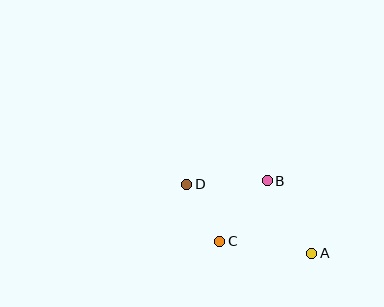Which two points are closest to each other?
Points C and D are closest to each other.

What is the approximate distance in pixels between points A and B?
The distance between A and B is approximately 85 pixels.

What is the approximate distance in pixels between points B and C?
The distance between B and C is approximately 77 pixels.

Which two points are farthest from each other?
Points A and D are farthest from each other.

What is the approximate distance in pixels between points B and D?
The distance between B and D is approximately 80 pixels.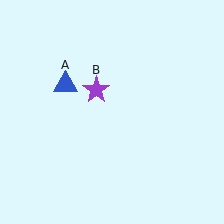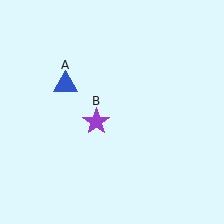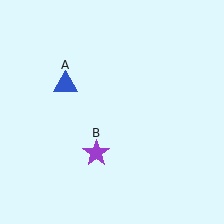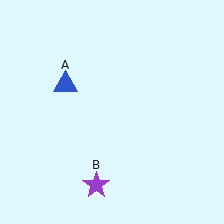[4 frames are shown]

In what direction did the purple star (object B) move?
The purple star (object B) moved down.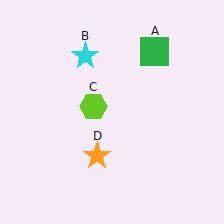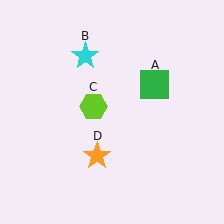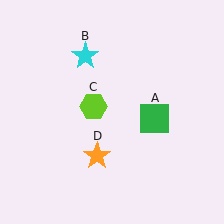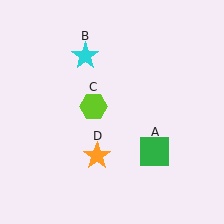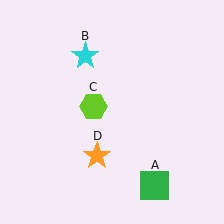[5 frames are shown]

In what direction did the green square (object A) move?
The green square (object A) moved down.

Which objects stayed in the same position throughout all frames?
Cyan star (object B) and lime hexagon (object C) and orange star (object D) remained stationary.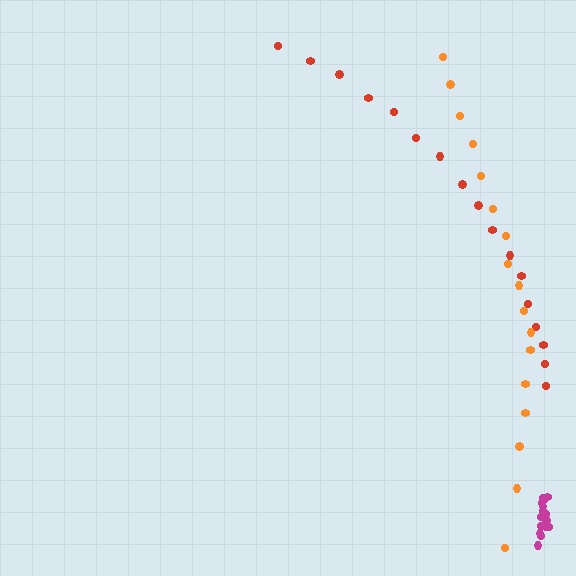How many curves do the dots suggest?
There are 3 distinct paths.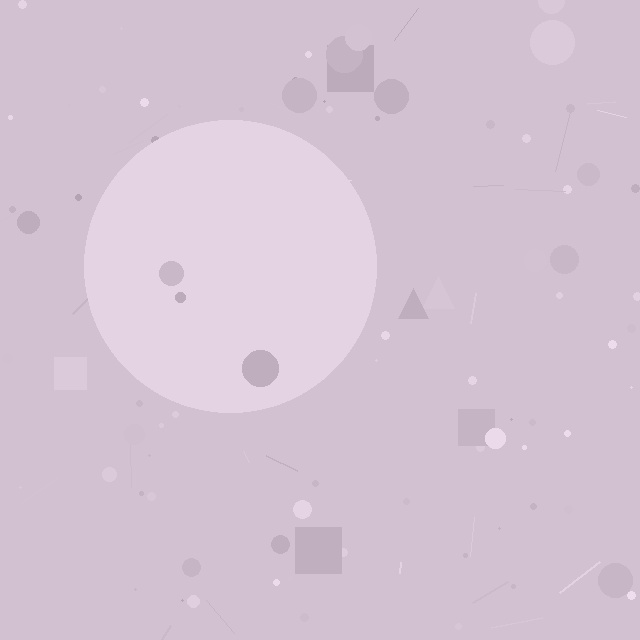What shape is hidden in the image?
A circle is hidden in the image.